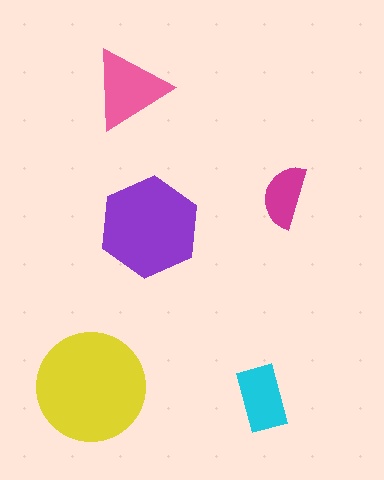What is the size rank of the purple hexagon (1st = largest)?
2nd.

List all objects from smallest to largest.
The magenta semicircle, the cyan rectangle, the pink triangle, the purple hexagon, the yellow circle.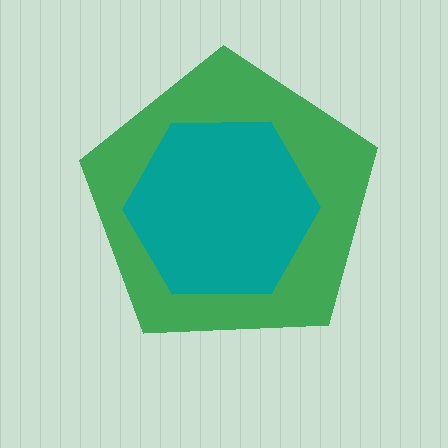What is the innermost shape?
The teal hexagon.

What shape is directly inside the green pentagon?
The teal hexagon.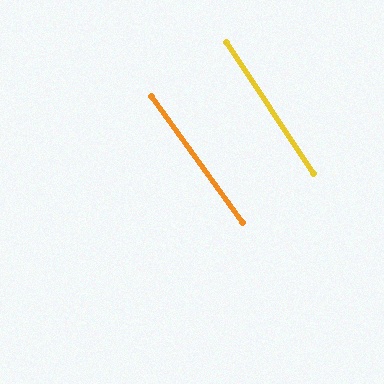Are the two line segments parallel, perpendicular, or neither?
Parallel — their directions differ by only 1.9°.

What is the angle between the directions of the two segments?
Approximately 2 degrees.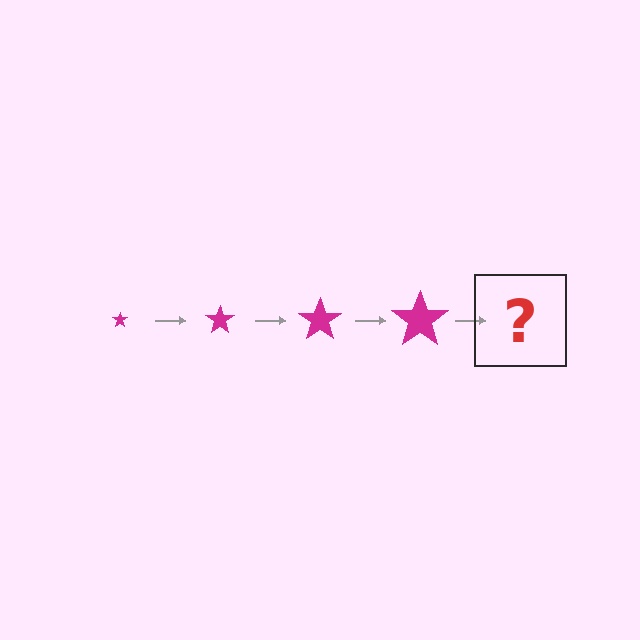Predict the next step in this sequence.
The next step is a magenta star, larger than the previous one.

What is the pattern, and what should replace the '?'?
The pattern is that the star gets progressively larger each step. The '?' should be a magenta star, larger than the previous one.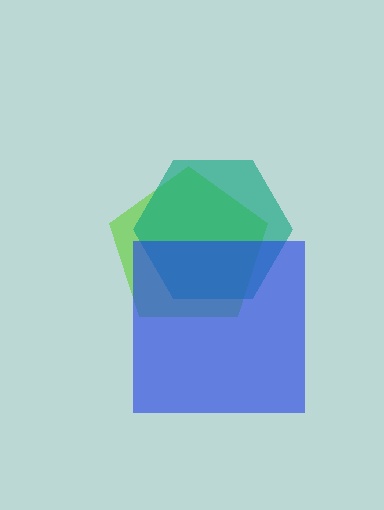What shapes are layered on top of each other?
The layered shapes are: a lime pentagon, a teal hexagon, a blue square.